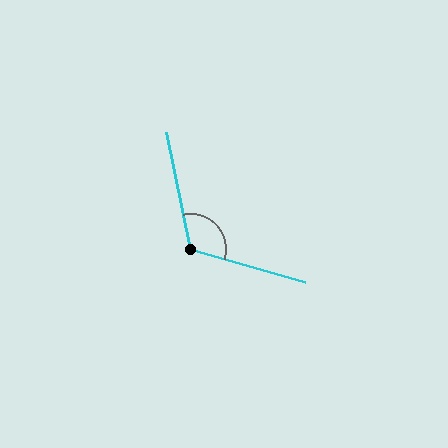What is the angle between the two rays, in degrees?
Approximately 118 degrees.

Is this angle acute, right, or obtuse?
It is obtuse.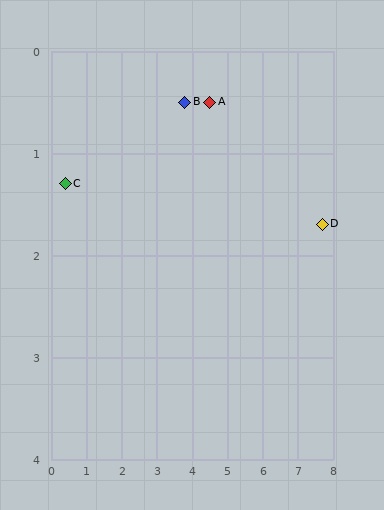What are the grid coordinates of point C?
Point C is at approximately (0.4, 1.3).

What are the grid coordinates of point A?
Point A is at approximately (4.5, 0.5).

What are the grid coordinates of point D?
Point D is at approximately (7.7, 1.7).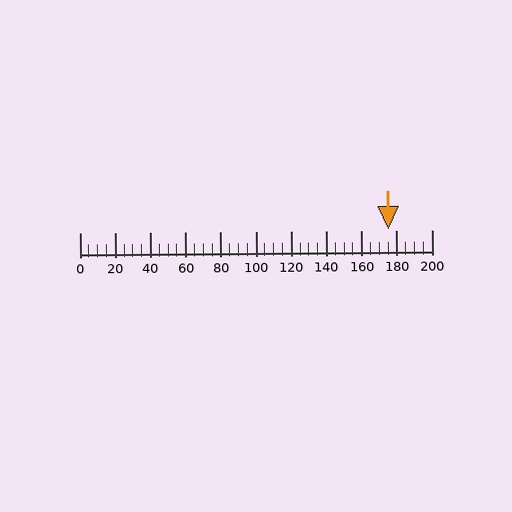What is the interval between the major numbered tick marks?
The major tick marks are spaced 20 units apart.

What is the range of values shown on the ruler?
The ruler shows values from 0 to 200.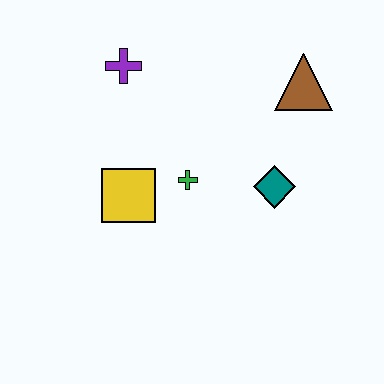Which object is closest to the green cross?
The yellow square is closest to the green cross.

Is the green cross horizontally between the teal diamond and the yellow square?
Yes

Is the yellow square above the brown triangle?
No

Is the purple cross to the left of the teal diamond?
Yes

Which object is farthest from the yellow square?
The brown triangle is farthest from the yellow square.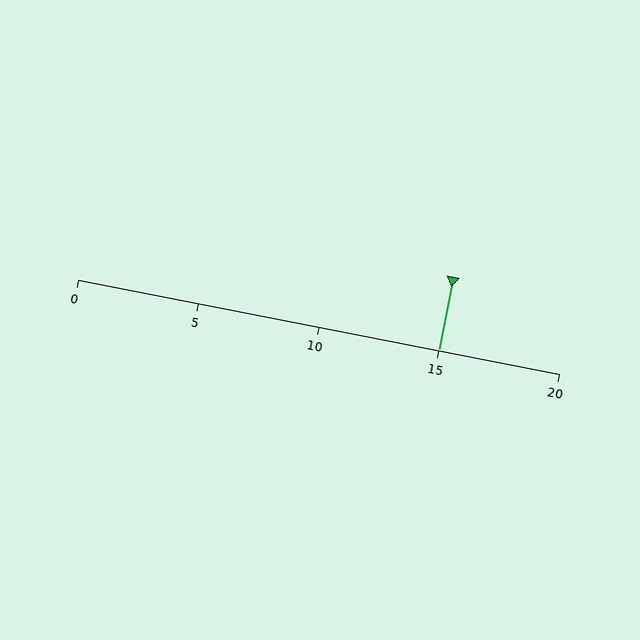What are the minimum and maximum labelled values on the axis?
The axis runs from 0 to 20.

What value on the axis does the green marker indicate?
The marker indicates approximately 15.